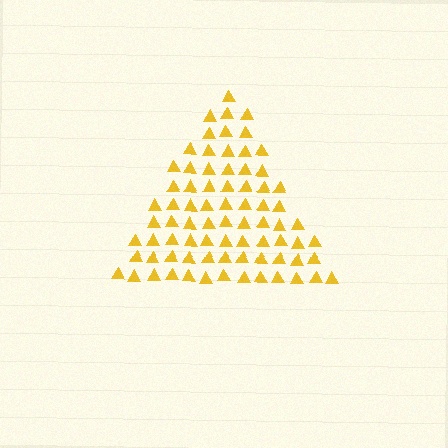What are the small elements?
The small elements are triangles.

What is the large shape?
The large shape is a triangle.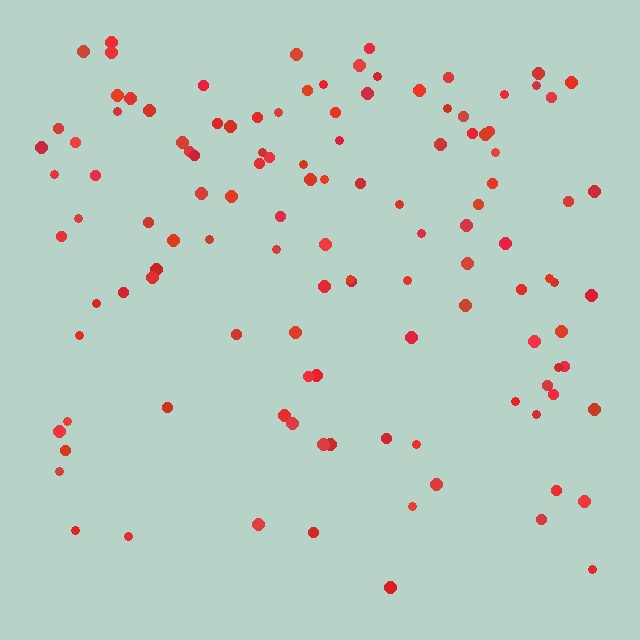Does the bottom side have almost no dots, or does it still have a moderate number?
Still a moderate number, just noticeably fewer than the top.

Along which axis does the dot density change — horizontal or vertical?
Vertical.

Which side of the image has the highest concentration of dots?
The top.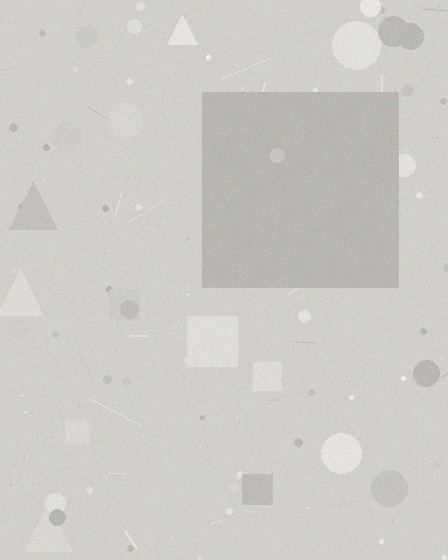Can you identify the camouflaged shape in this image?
The camouflaged shape is a square.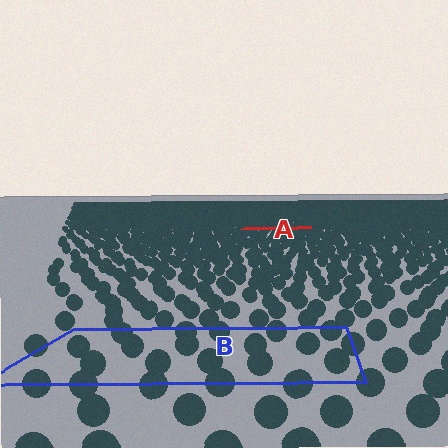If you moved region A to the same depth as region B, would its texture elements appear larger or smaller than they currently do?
They would appear larger. At a closer depth, the same texture elements are projected at a bigger on-screen size.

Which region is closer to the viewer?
Region B is closer. The texture elements there are larger and more spread out.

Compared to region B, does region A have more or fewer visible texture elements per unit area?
Region A has more texture elements per unit area — they are packed more densely because it is farther away.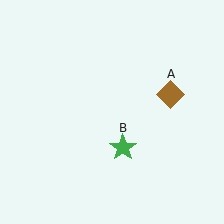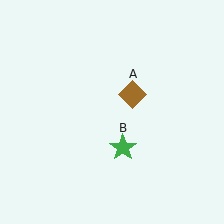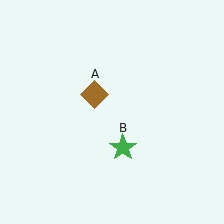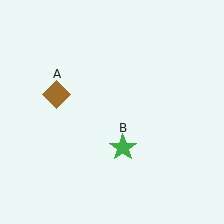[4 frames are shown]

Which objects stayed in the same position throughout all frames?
Green star (object B) remained stationary.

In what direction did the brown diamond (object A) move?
The brown diamond (object A) moved left.